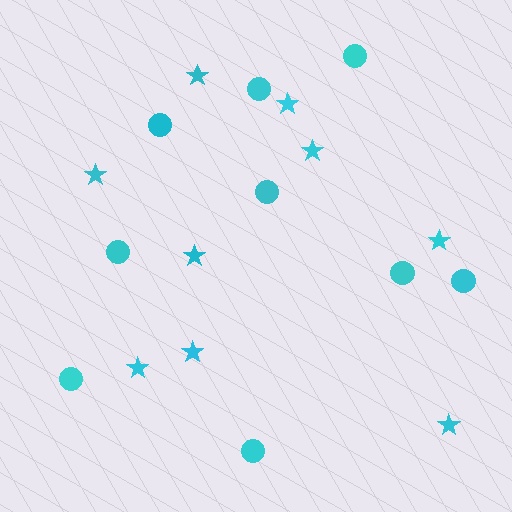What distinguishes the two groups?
There are 2 groups: one group of circles (9) and one group of stars (9).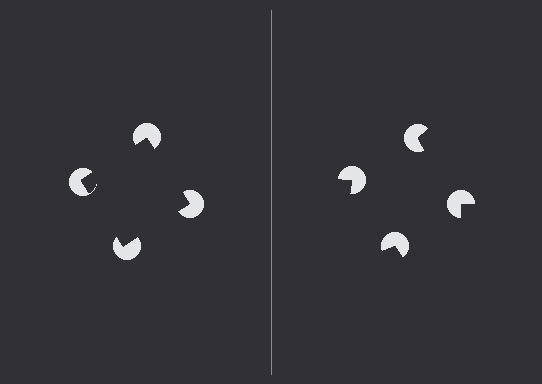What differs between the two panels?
The pac-man discs are positioned identically on both sides; only the wedge orientations differ. On the left they align to a square; on the right they are misaligned.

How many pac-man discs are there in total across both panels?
8 — 4 on each side.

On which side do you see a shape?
An illusory square appears on the left side. On the right side the wedge cuts are rotated, so no coherent shape forms.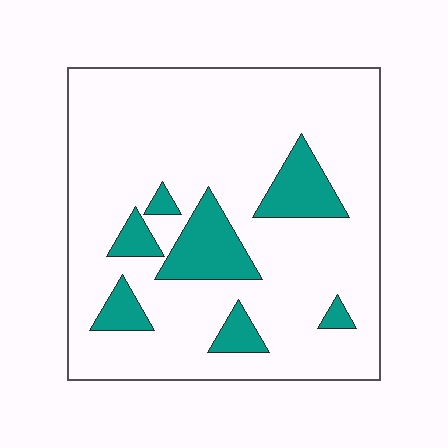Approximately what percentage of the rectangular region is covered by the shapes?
Approximately 15%.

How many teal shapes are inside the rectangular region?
7.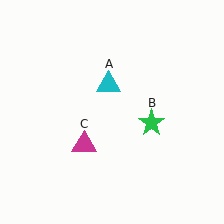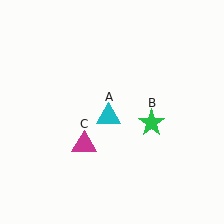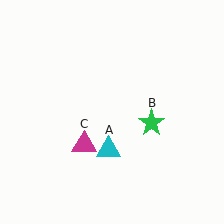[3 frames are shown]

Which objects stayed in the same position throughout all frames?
Green star (object B) and magenta triangle (object C) remained stationary.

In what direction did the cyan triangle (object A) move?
The cyan triangle (object A) moved down.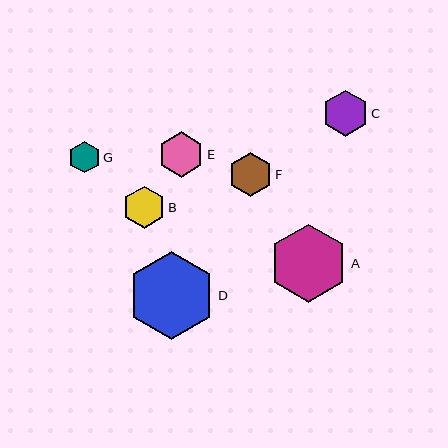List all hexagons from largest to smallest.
From largest to smallest: D, A, E, C, F, B, G.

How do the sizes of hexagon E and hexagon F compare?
Hexagon E and hexagon F are approximately the same size.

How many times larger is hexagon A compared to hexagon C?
Hexagon A is approximately 1.7 times the size of hexagon C.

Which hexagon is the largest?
Hexagon D is the largest with a size of approximately 88 pixels.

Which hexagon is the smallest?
Hexagon G is the smallest with a size of approximately 32 pixels.